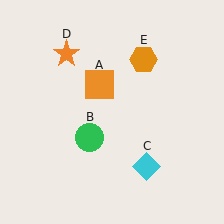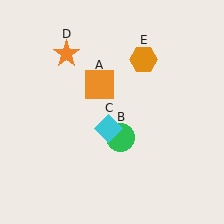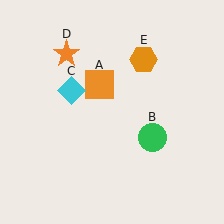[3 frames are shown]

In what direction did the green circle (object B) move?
The green circle (object B) moved right.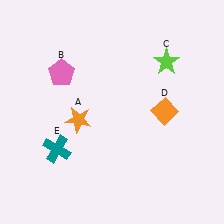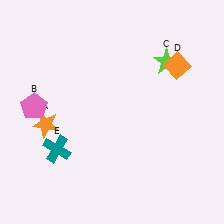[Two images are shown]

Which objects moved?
The objects that moved are: the orange star (A), the pink pentagon (B), the orange diamond (D).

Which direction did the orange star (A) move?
The orange star (A) moved left.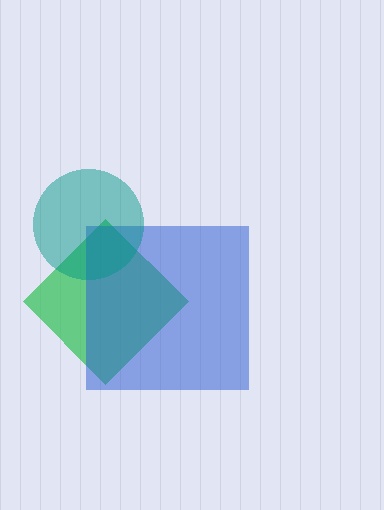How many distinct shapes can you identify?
There are 3 distinct shapes: a green diamond, a blue square, a teal circle.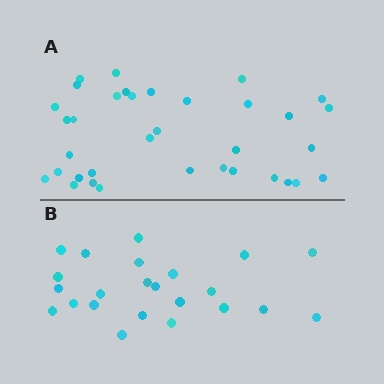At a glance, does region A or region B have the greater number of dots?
Region A (the top region) has more dots.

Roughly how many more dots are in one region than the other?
Region A has roughly 12 or so more dots than region B.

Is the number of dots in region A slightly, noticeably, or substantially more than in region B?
Region A has substantially more. The ratio is roughly 1.5 to 1.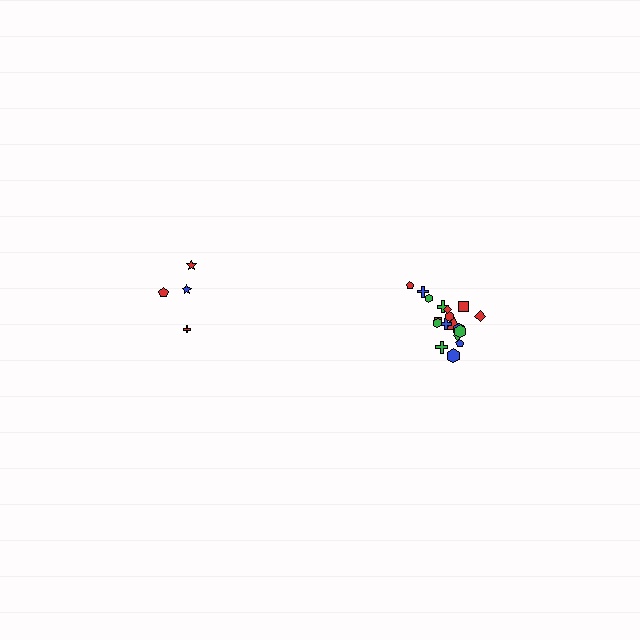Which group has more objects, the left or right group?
The right group.